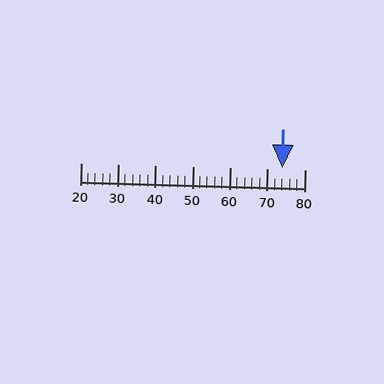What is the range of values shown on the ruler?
The ruler shows values from 20 to 80.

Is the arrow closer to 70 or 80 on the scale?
The arrow is closer to 70.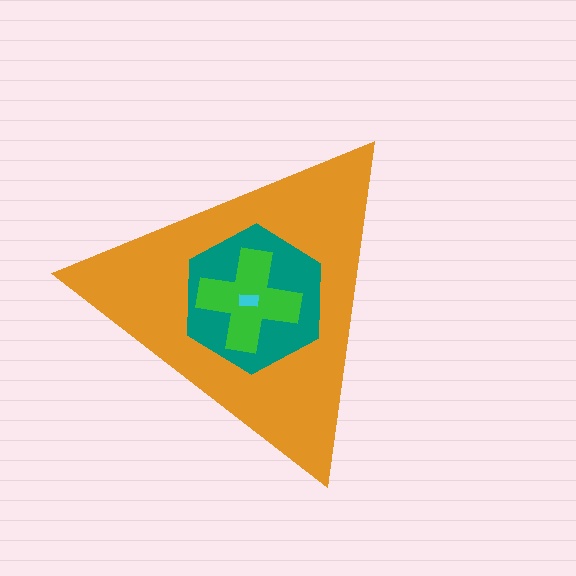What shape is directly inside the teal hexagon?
The green cross.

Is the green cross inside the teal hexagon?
Yes.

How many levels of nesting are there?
4.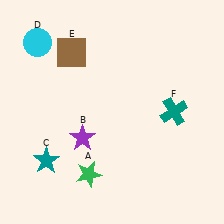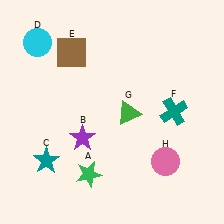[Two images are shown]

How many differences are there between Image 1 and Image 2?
There are 2 differences between the two images.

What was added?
A green triangle (G), a pink circle (H) were added in Image 2.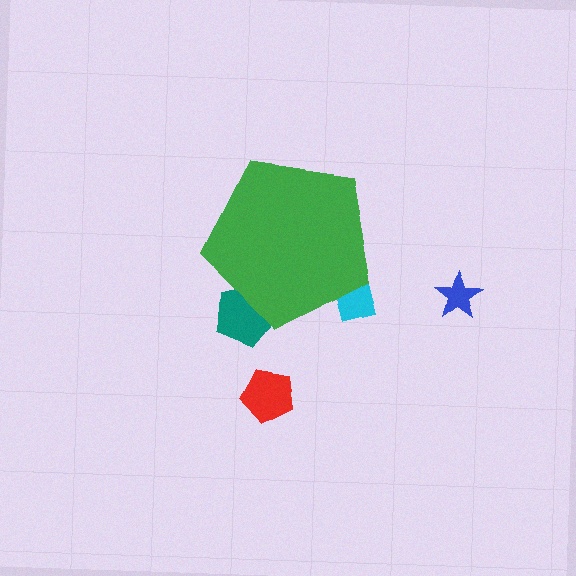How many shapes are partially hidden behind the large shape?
2 shapes are partially hidden.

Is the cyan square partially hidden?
Yes, the cyan square is partially hidden behind the green pentagon.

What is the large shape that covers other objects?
A green pentagon.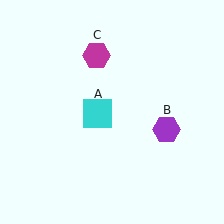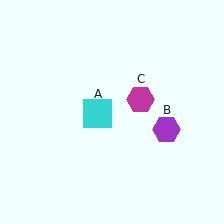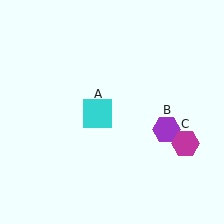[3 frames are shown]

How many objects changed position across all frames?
1 object changed position: magenta hexagon (object C).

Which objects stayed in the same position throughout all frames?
Cyan square (object A) and purple hexagon (object B) remained stationary.